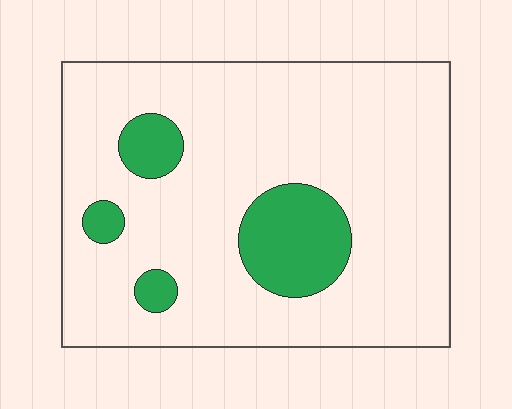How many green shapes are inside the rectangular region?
4.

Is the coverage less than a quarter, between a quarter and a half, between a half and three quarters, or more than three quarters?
Less than a quarter.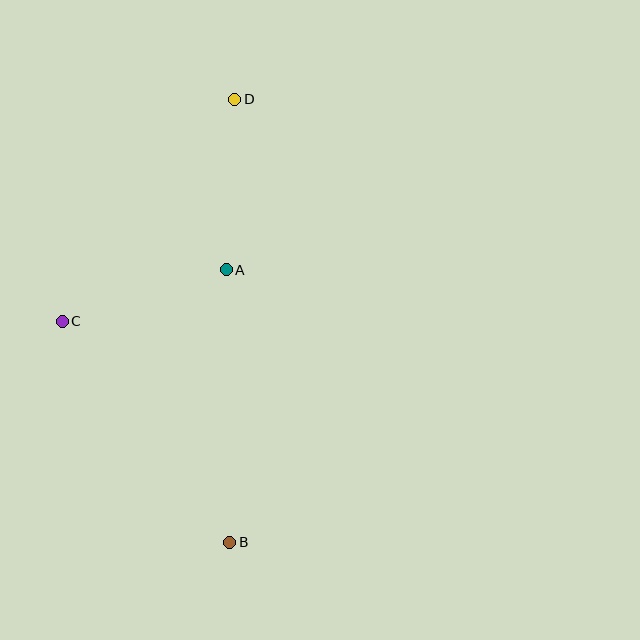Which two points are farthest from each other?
Points B and D are farthest from each other.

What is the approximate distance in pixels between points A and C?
The distance between A and C is approximately 172 pixels.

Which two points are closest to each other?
Points A and D are closest to each other.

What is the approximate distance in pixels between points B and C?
The distance between B and C is approximately 278 pixels.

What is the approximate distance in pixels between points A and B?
The distance between A and B is approximately 273 pixels.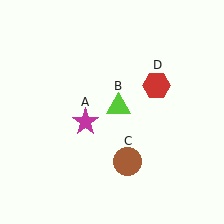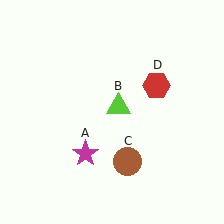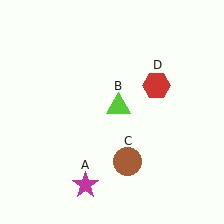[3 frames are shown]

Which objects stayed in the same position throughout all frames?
Lime triangle (object B) and brown circle (object C) and red hexagon (object D) remained stationary.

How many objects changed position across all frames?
1 object changed position: magenta star (object A).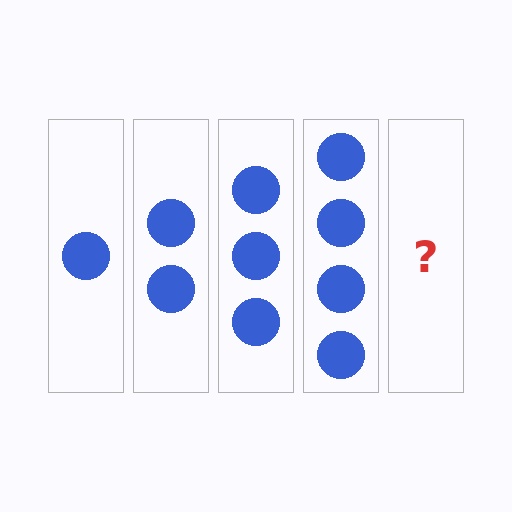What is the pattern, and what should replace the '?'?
The pattern is that each step adds one more circle. The '?' should be 5 circles.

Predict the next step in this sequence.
The next step is 5 circles.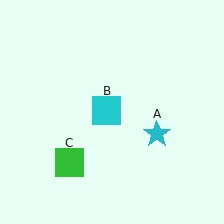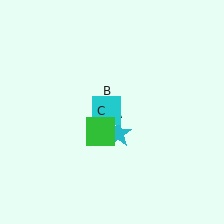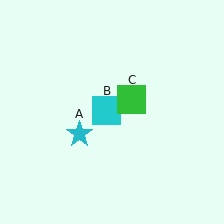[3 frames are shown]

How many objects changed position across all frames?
2 objects changed position: cyan star (object A), green square (object C).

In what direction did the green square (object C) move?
The green square (object C) moved up and to the right.